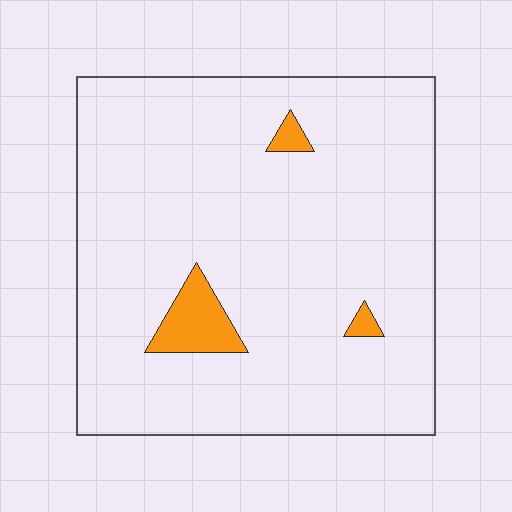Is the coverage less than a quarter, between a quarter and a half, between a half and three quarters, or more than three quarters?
Less than a quarter.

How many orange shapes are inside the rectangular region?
3.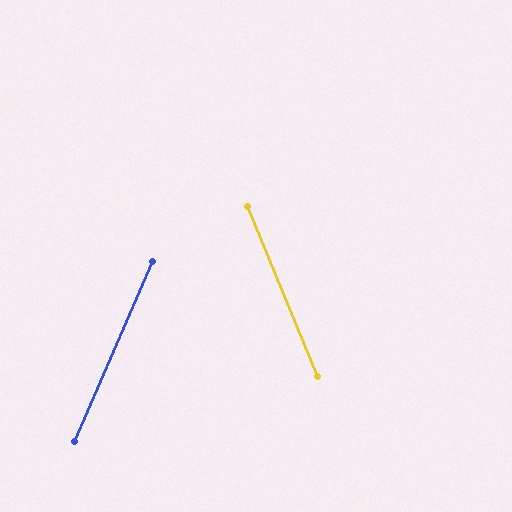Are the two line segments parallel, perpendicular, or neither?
Neither parallel nor perpendicular — they differ by about 46°.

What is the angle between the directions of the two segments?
Approximately 46 degrees.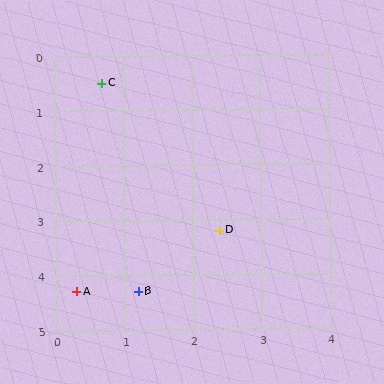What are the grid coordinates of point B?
Point B is at approximately (1.2, 4.3).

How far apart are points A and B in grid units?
Points A and B are about 0.9 grid units apart.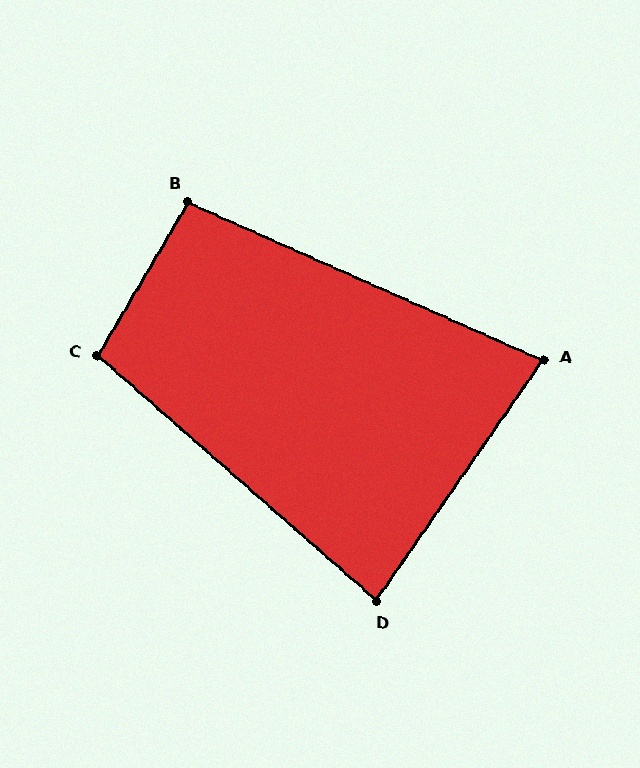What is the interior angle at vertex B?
Approximately 97 degrees (obtuse).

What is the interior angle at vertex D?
Approximately 83 degrees (acute).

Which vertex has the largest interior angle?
C, at approximately 101 degrees.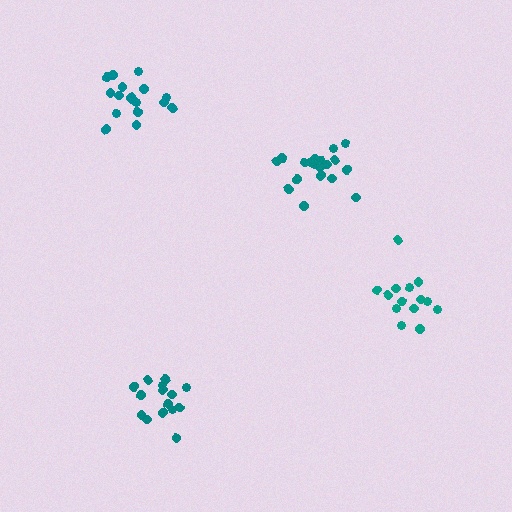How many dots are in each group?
Group 1: 18 dots, Group 2: 15 dots, Group 3: 19 dots, Group 4: 14 dots (66 total).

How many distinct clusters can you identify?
There are 4 distinct clusters.